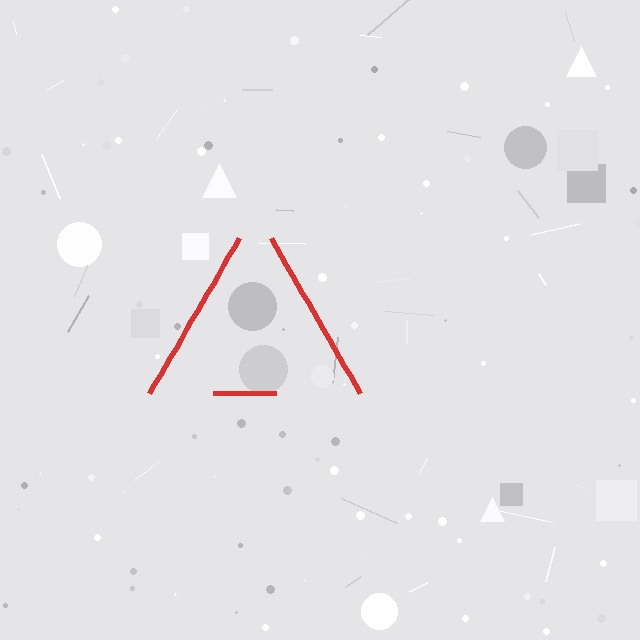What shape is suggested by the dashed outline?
The dashed outline suggests a triangle.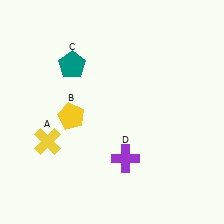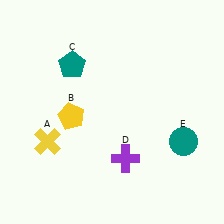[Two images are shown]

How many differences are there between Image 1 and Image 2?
There is 1 difference between the two images.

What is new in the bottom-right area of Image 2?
A teal circle (E) was added in the bottom-right area of Image 2.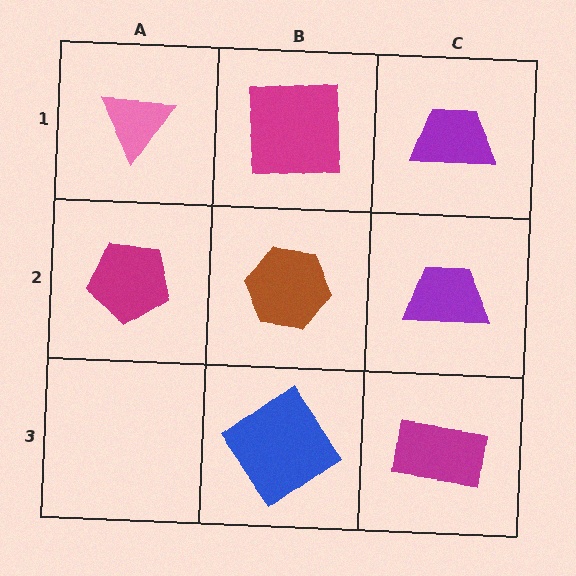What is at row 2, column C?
A purple trapezoid.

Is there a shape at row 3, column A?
No, that cell is empty.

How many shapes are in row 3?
2 shapes.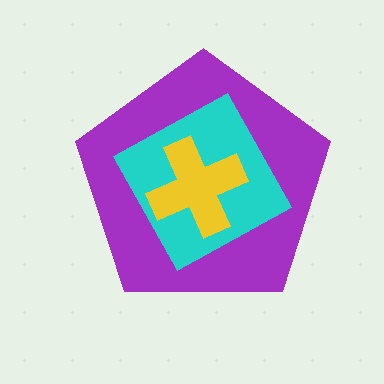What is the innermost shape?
The yellow cross.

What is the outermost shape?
The purple pentagon.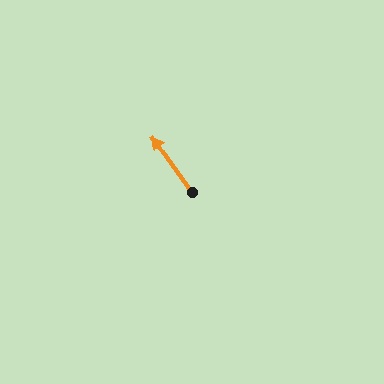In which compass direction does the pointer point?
Northwest.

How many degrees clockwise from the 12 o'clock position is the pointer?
Approximately 325 degrees.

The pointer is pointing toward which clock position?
Roughly 11 o'clock.